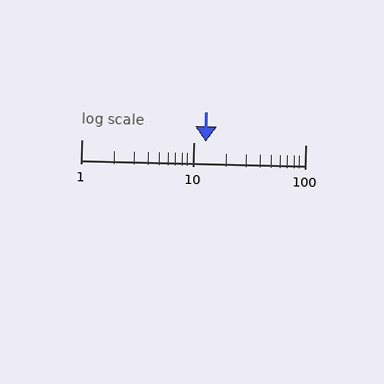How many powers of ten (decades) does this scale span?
The scale spans 2 decades, from 1 to 100.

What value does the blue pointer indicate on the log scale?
The pointer indicates approximately 13.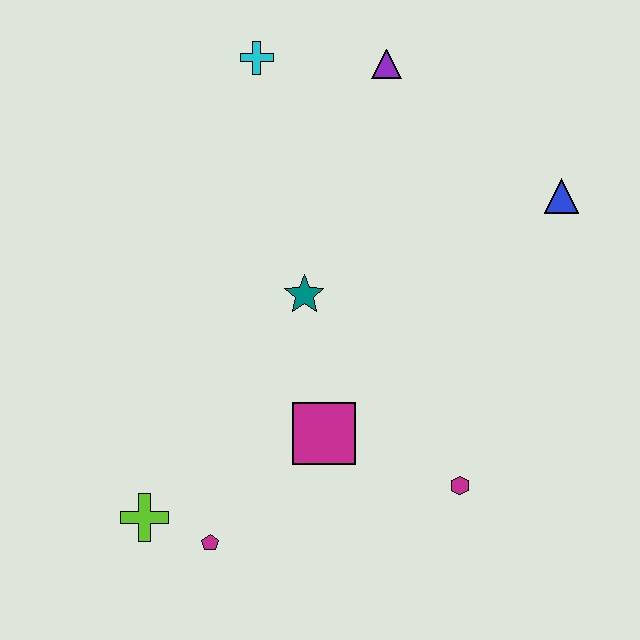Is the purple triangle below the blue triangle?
No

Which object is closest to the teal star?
The magenta square is closest to the teal star.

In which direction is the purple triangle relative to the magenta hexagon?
The purple triangle is above the magenta hexagon.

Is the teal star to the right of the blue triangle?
No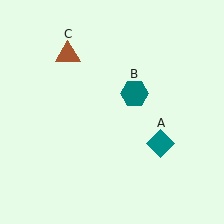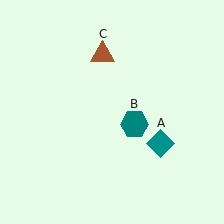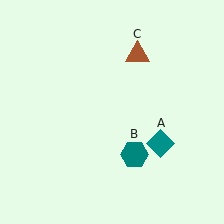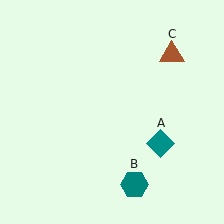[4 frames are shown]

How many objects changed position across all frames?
2 objects changed position: teal hexagon (object B), brown triangle (object C).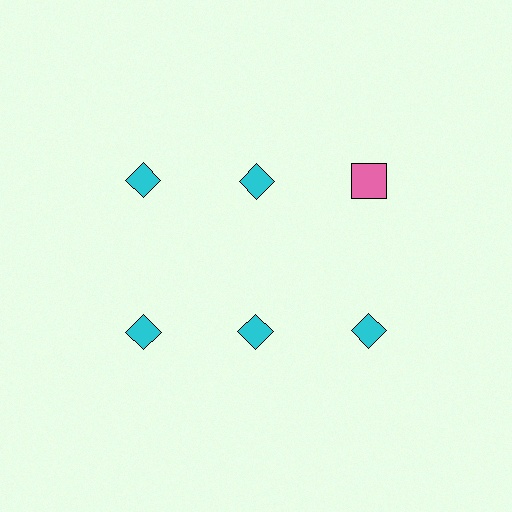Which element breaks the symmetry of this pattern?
The pink square in the top row, center column breaks the symmetry. All other shapes are cyan diamonds.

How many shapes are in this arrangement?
There are 6 shapes arranged in a grid pattern.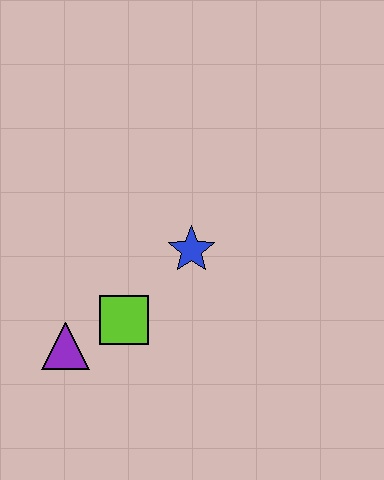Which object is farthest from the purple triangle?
The blue star is farthest from the purple triangle.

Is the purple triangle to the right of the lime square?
No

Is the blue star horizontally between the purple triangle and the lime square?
No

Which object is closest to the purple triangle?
The lime square is closest to the purple triangle.